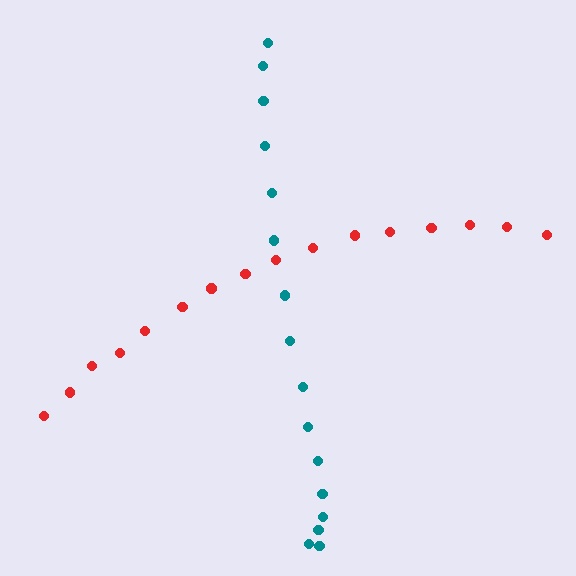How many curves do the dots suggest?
There are 2 distinct paths.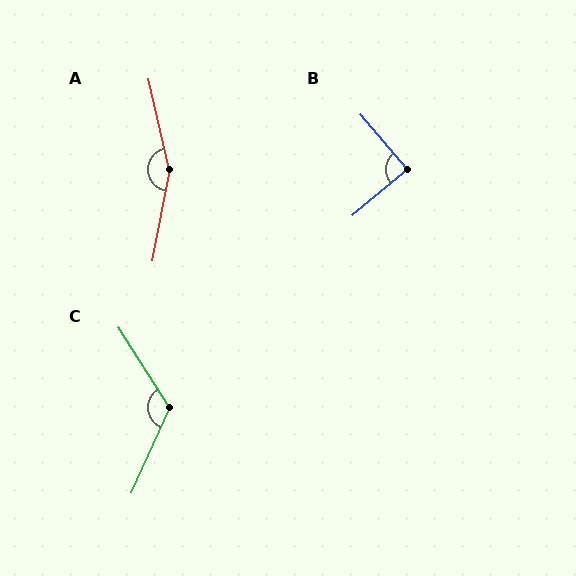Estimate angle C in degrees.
Approximately 123 degrees.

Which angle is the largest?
A, at approximately 156 degrees.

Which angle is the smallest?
B, at approximately 89 degrees.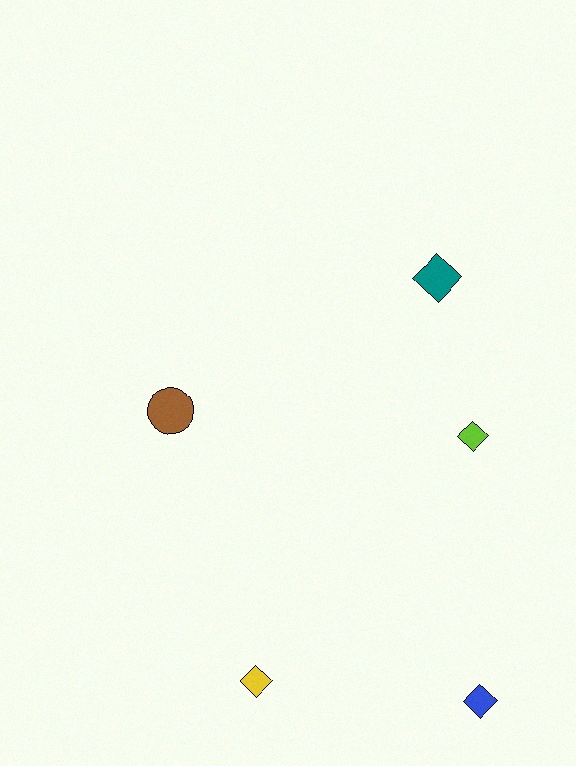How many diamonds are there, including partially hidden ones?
There are 4 diamonds.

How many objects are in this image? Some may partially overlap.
There are 5 objects.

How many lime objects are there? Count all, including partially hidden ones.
There is 1 lime object.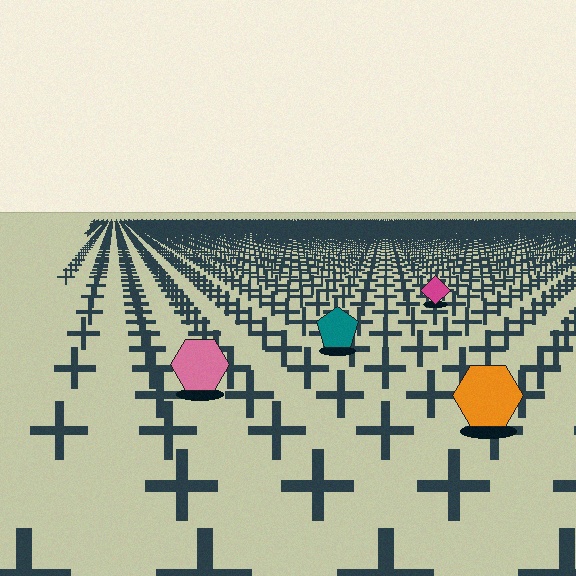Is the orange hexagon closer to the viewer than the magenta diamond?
Yes. The orange hexagon is closer — you can tell from the texture gradient: the ground texture is coarser near it.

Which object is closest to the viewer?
The orange hexagon is closest. The texture marks near it are larger and more spread out.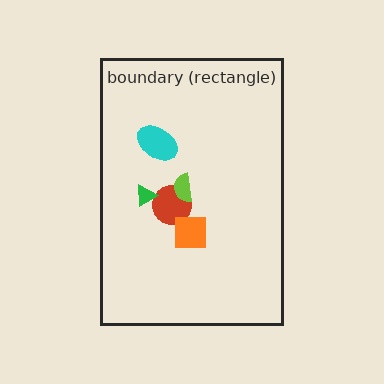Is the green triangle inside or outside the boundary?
Inside.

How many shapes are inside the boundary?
5 inside, 0 outside.